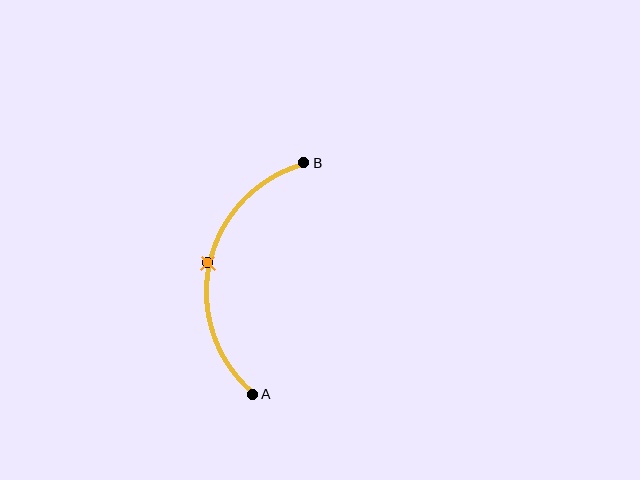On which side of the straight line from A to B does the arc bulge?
The arc bulges to the left of the straight line connecting A and B.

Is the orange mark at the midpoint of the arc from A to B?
Yes. The orange mark lies on the arc at equal arc-length from both A and B — it is the arc midpoint.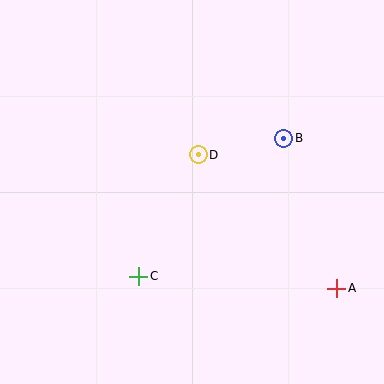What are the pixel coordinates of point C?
Point C is at (139, 276).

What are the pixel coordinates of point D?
Point D is at (198, 155).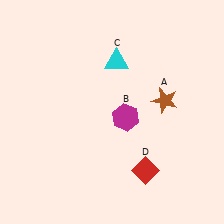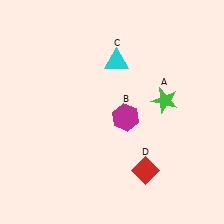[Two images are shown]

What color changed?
The star (A) changed from brown in Image 1 to green in Image 2.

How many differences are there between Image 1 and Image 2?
There is 1 difference between the two images.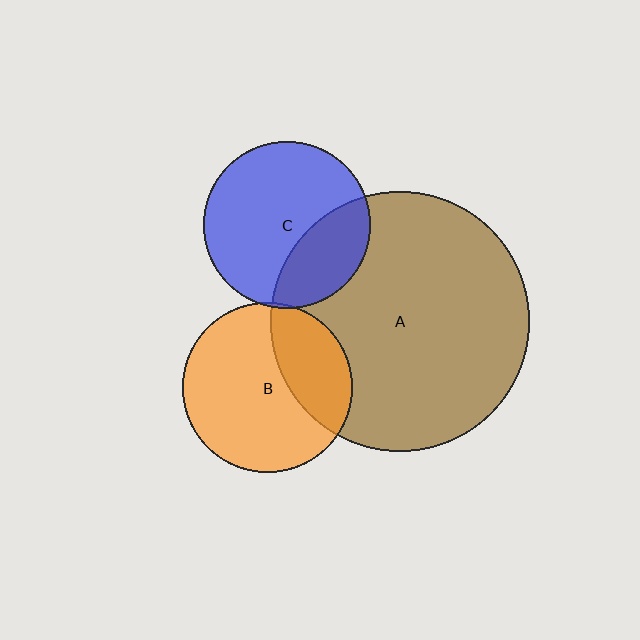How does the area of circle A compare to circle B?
Approximately 2.4 times.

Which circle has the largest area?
Circle A (brown).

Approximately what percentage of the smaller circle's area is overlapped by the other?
Approximately 5%.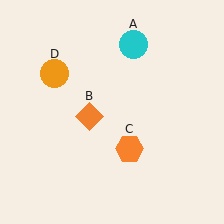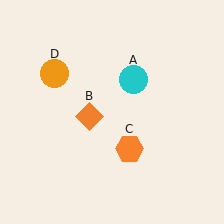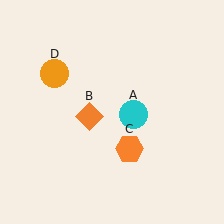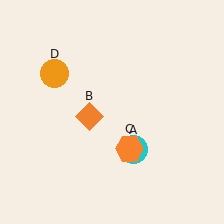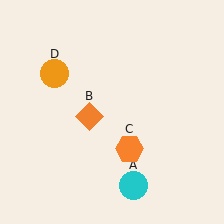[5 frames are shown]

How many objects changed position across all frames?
1 object changed position: cyan circle (object A).